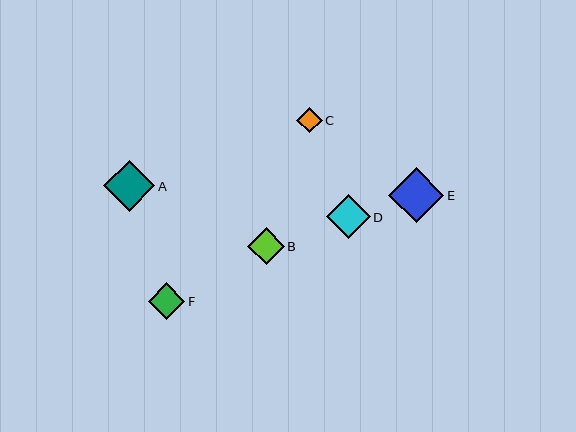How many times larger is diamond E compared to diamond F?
Diamond E is approximately 1.5 times the size of diamond F.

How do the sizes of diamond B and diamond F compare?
Diamond B and diamond F are approximately the same size.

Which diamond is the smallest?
Diamond C is the smallest with a size of approximately 26 pixels.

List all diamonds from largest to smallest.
From largest to smallest: E, A, D, B, F, C.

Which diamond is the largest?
Diamond E is the largest with a size of approximately 55 pixels.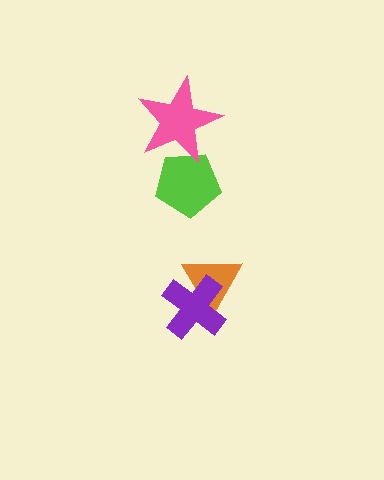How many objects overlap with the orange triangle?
1 object overlaps with the orange triangle.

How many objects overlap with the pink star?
1 object overlaps with the pink star.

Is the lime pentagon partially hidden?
Yes, it is partially covered by another shape.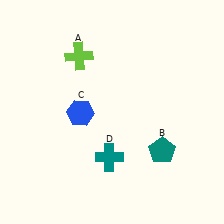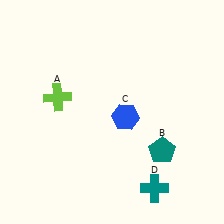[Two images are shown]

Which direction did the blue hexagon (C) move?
The blue hexagon (C) moved right.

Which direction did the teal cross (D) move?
The teal cross (D) moved right.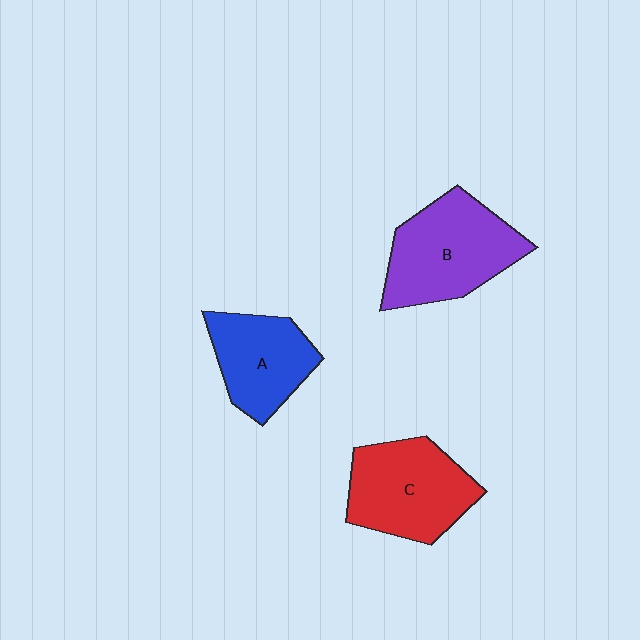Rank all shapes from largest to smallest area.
From largest to smallest: B (purple), C (red), A (blue).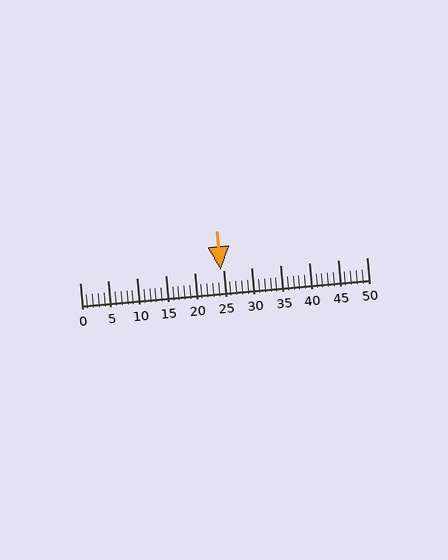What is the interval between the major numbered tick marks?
The major tick marks are spaced 5 units apart.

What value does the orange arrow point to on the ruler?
The orange arrow points to approximately 24.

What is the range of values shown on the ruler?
The ruler shows values from 0 to 50.